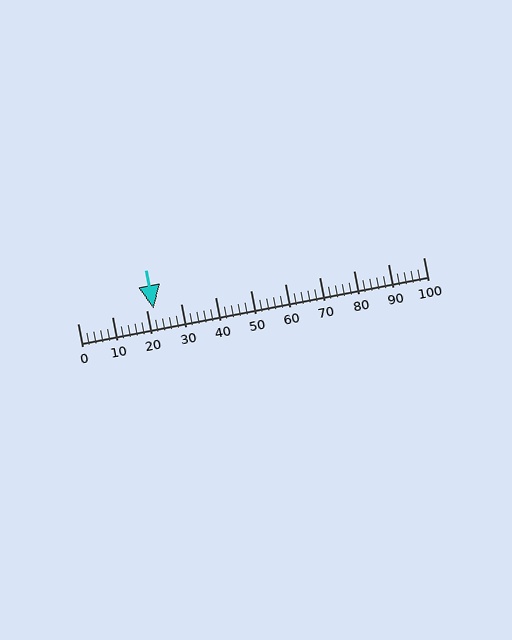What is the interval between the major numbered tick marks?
The major tick marks are spaced 10 units apart.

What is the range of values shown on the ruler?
The ruler shows values from 0 to 100.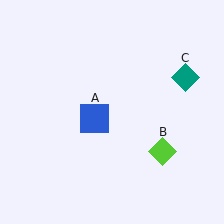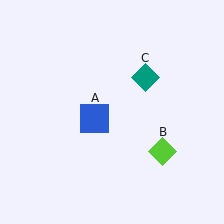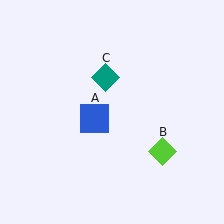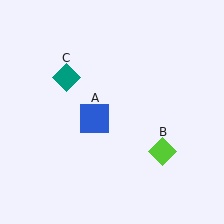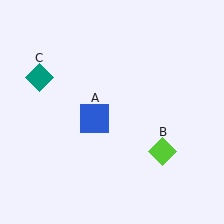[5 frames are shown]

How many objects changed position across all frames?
1 object changed position: teal diamond (object C).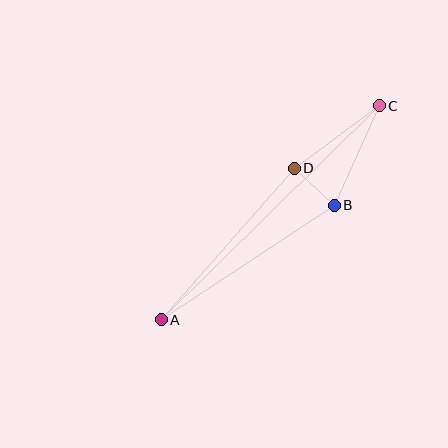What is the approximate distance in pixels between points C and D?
The distance between C and D is approximately 106 pixels.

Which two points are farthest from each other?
Points A and C are farthest from each other.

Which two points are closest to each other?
Points B and D are closest to each other.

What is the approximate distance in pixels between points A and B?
The distance between A and B is approximately 208 pixels.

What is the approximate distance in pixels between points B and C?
The distance between B and C is approximately 109 pixels.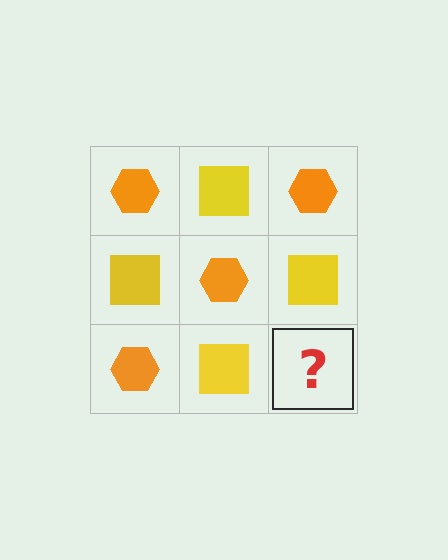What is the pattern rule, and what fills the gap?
The rule is that it alternates orange hexagon and yellow square in a checkerboard pattern. The gap should be filled with an orange hexagon.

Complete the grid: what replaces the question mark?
The question mark should be replaced with an orange hexagon.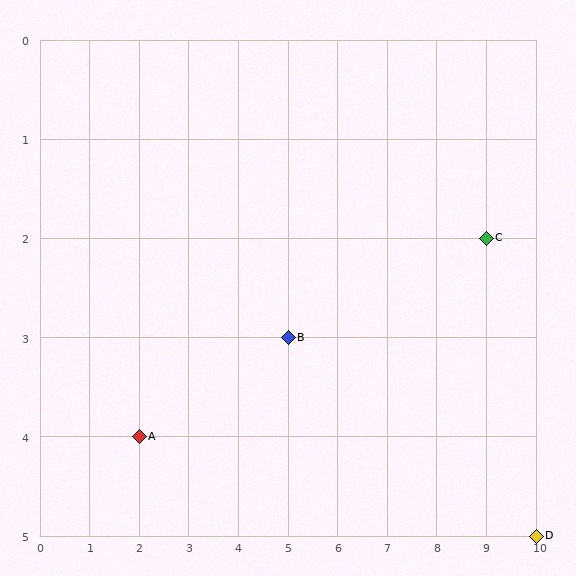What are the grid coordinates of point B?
Point B is at grid coordinates (5, 3).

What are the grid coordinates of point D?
Point D is at grid coordinates (10, 5).